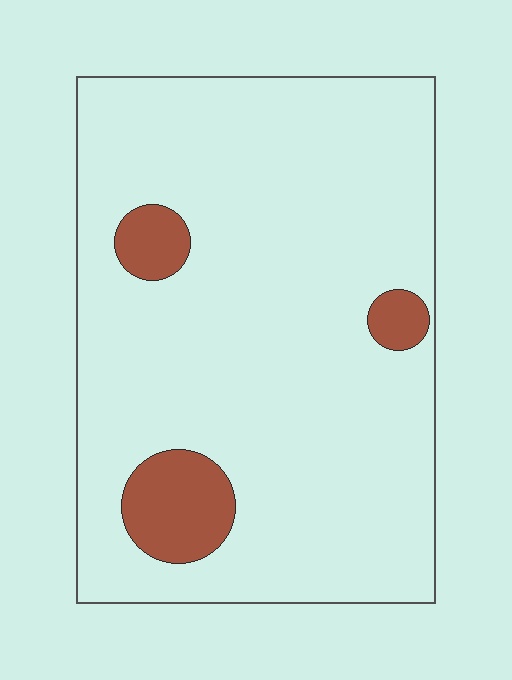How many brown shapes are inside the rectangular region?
3.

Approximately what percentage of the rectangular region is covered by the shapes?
Approximately 10%.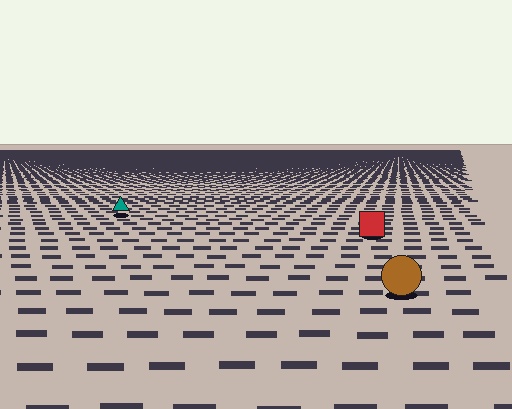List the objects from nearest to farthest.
From nearest to farthest: the brown circle, the red square, the teal triangle.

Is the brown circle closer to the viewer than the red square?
Yes. The brown circle is closer — you can tell from the texture gradient: the ground texture is coarser near it.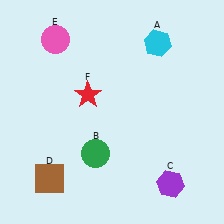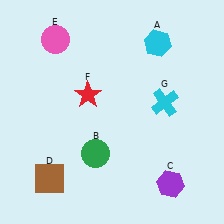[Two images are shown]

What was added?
A cyan cross (G) was added in Image 2.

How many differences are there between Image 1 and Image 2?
There is 1 difference between the two images.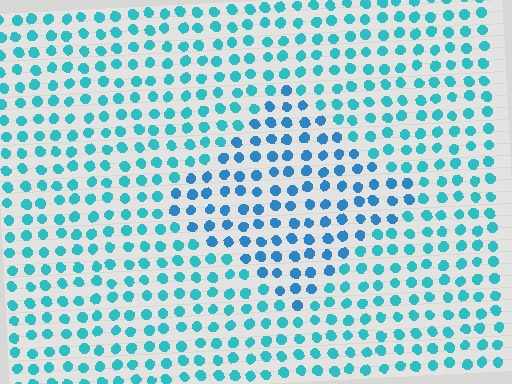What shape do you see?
I see a diamond.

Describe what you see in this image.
The image is filled with small cyan elements in a uniform arrangement. A diamond-shaped region is visible where the elements are tinted to a slightly different hue, forming a subtle color boundary.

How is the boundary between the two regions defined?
The boundary is defined purely by a slight shift in hue (about 24 degrees). Spacing, size, and orientation are identical on both sides.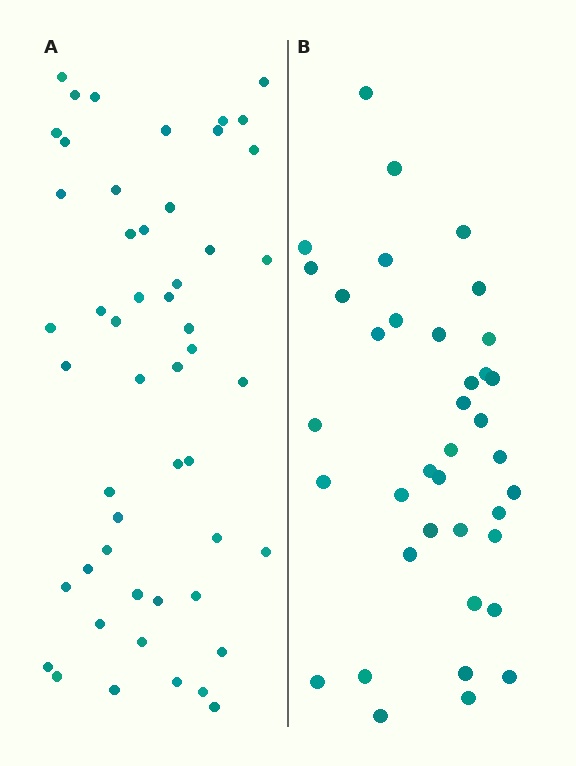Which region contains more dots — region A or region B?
Region A (the left region) has more dots.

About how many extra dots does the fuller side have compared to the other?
Region A has approximately 15 more dots than region B.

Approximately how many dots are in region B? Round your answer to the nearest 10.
About 40 dots. (The exact count is 38, which rounds to 40.)